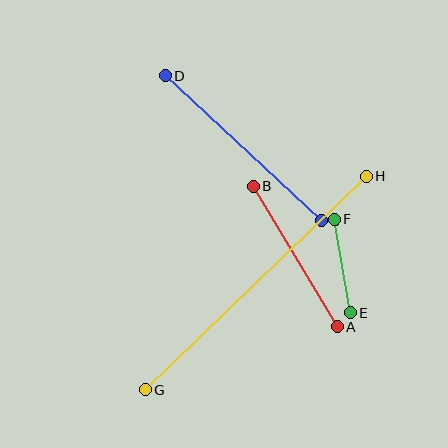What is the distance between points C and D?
The distance is approximately 213 pixels.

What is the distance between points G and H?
The distance is approximately 308 pixels.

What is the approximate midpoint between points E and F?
The midpoint is at approximately (342, 266) pixels.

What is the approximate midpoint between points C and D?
The midpoint is at approximately (243, 148) pixels.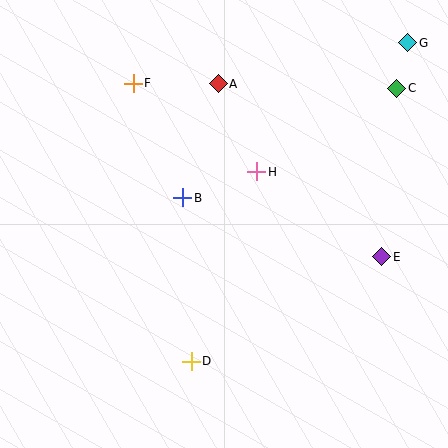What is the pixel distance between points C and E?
The distance between C and E is 169 pixels.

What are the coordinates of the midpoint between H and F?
The midpoint between H and F is at (195, 127).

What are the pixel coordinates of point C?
Point C is at (397, 88).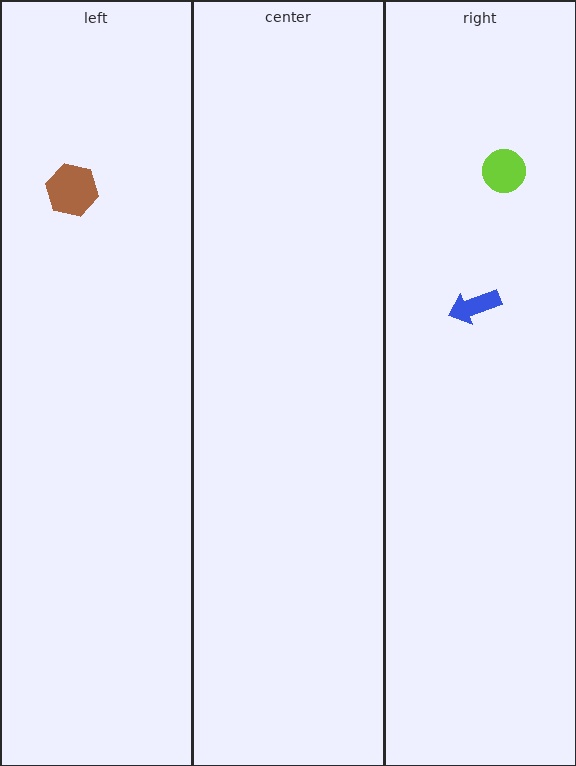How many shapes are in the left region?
1.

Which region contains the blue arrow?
The right region.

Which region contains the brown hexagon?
The left region.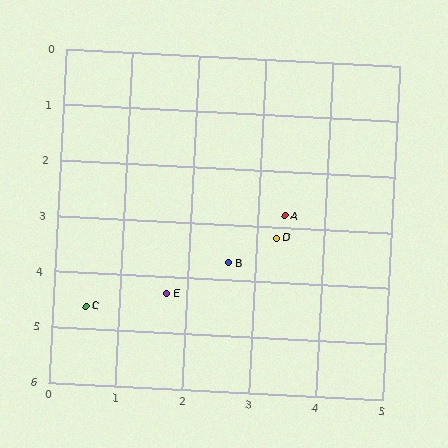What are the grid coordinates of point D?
Point D is at approximately (3.3, 3.2).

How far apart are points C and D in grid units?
Points C and D are about 3.1 grid units apart.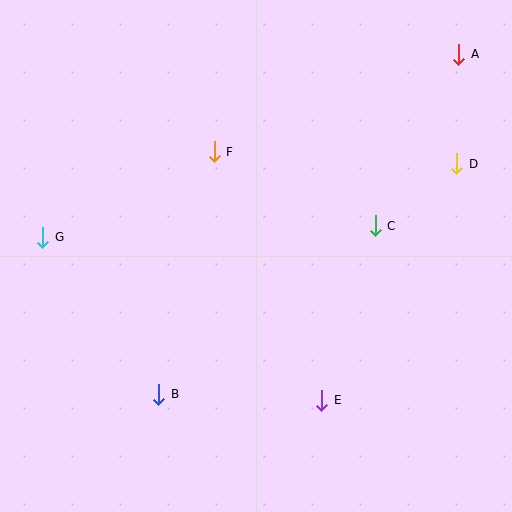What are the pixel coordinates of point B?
Point B is at (159, 394).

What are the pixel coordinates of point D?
Point D is at (457, 164).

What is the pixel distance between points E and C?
The distance between E and C is 183 pixels.